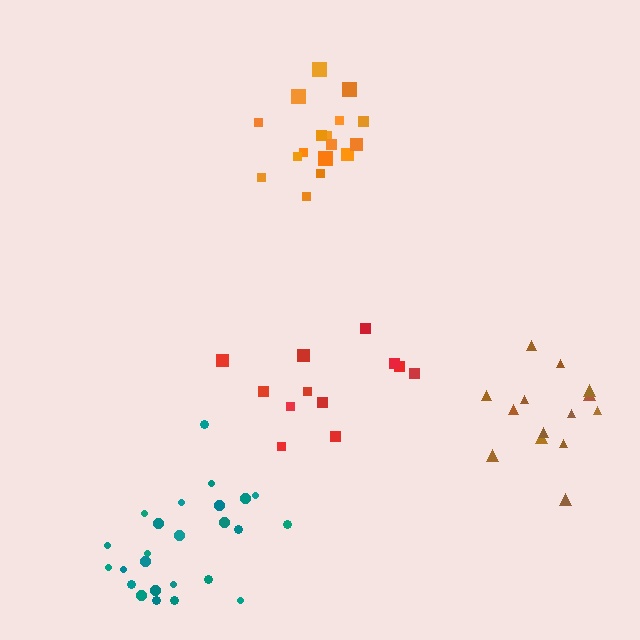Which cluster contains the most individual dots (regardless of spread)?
Teal (25).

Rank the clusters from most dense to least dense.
orange, teal, brown, red.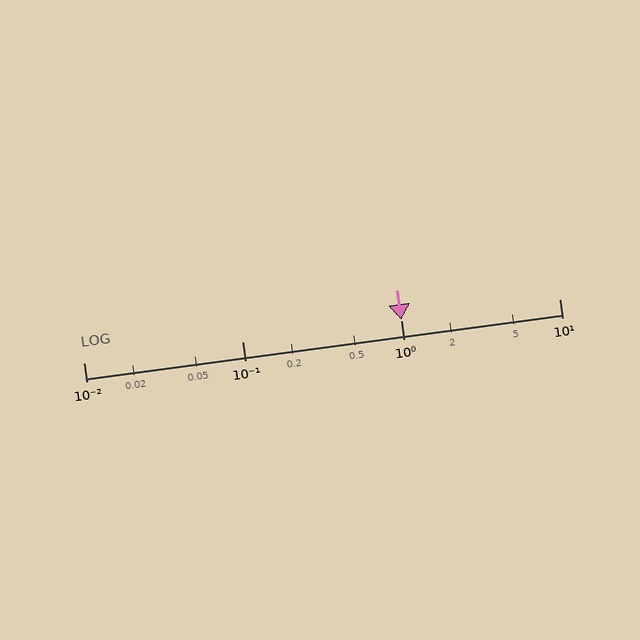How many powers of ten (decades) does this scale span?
The scale spans 3 decades, from 0.01 to 10.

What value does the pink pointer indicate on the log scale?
The pointer indicates approximately 1.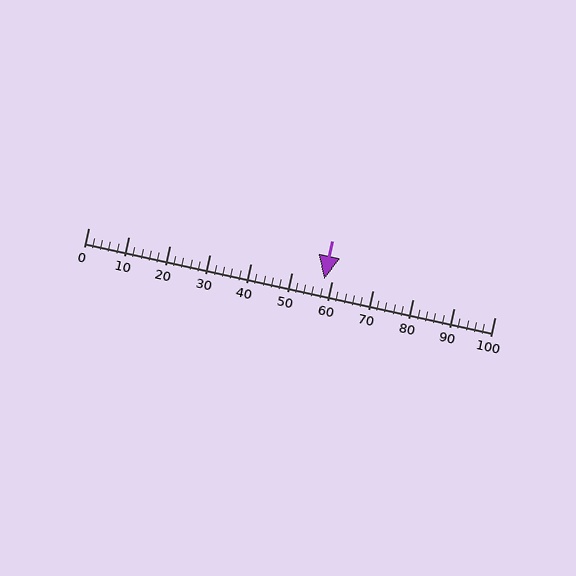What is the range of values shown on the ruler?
The ruler shows values from 0 to 100.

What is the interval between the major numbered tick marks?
The major tick marks are spaced 10 units apart.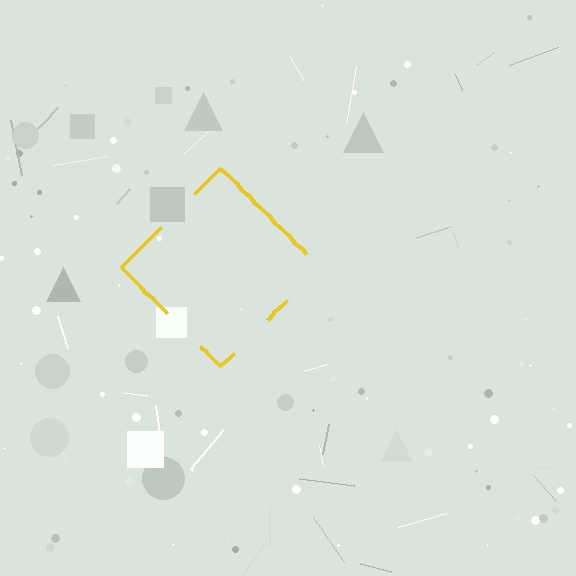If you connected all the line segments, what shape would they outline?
They would outline a diamond.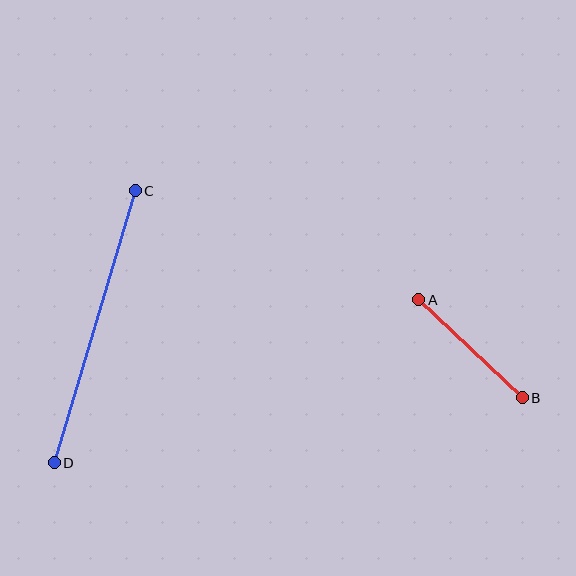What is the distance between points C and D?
The distance is approximately 284 pixels.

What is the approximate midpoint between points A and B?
The midpoint is at approximately (470, 349) pixels.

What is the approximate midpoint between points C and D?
The midpoint is at approximately (95, 327) pixels.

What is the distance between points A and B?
The distance is approximately 143 pixels.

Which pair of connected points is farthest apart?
Points C and D are farthest apart.